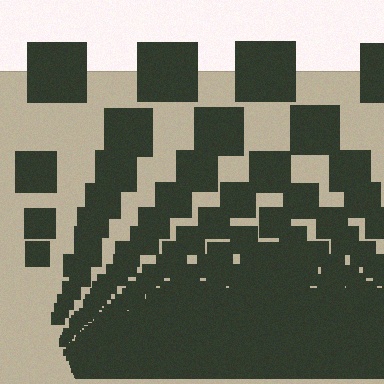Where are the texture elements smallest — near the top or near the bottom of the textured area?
Near the bottom.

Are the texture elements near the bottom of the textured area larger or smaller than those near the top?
Smaller. The gradient is inverted — elements near the bottom are smaller and denser.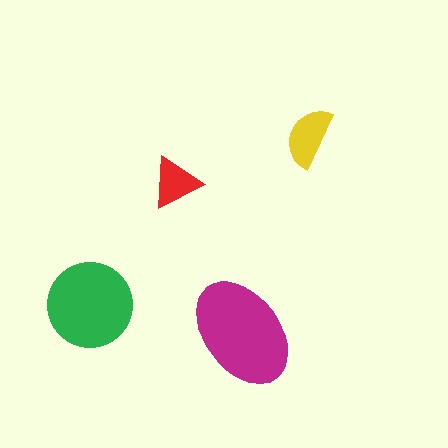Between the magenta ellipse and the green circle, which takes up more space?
The magenta ellipse.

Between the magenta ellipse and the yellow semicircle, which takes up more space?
The magenta ellipse.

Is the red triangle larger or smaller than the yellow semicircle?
Smaller.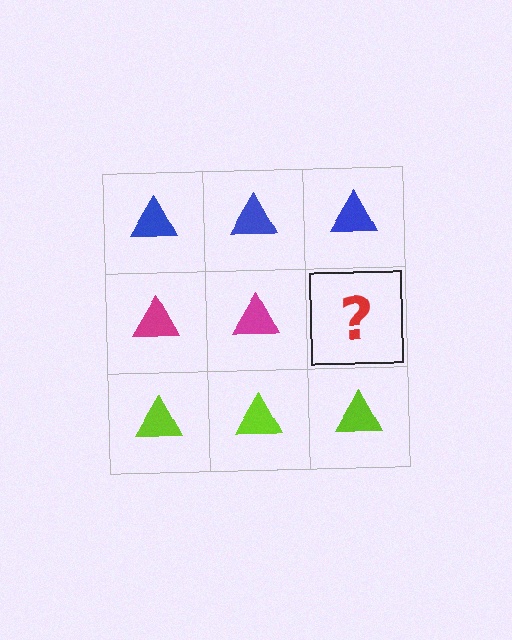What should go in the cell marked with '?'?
The missing cell should contain a magenta triangle.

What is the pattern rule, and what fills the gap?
The rule is that each row has a consistent color. The gap should be filled with a magenta triangle.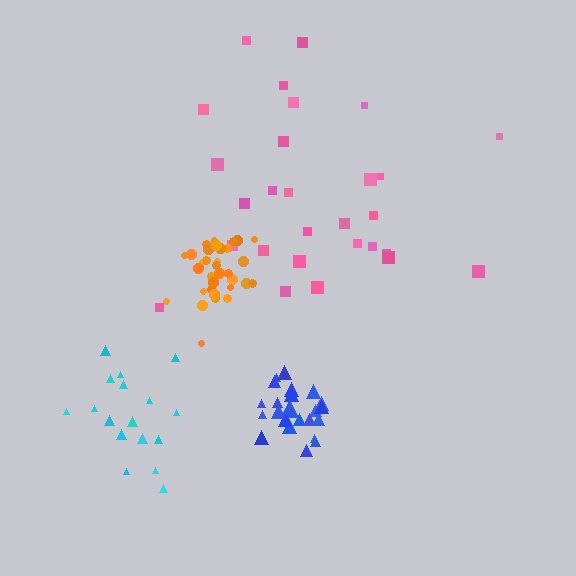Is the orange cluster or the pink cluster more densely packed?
Orange.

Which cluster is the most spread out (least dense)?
Pink.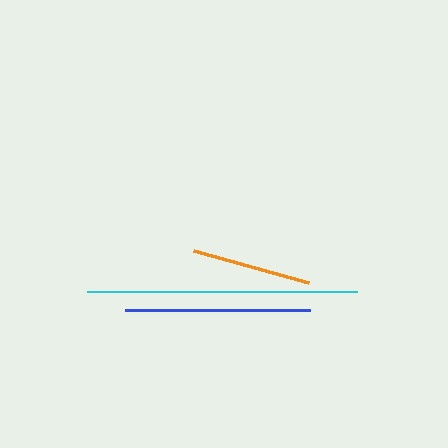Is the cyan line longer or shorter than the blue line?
The cyan line is longer than the blue line.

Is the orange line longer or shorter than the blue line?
The blue line is longer than the orange line.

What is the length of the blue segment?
The blue segment is approximately 184 pixels long.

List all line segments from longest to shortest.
From longest to shortest: cyan, blue, orange.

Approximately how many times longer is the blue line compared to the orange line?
The blue line is approximately 1.5 times the length of the orange line.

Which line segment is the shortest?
The orange line is the shortest at approximately 120 pixels.